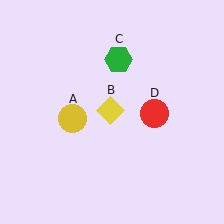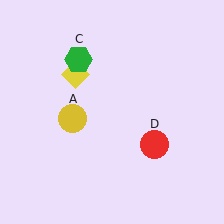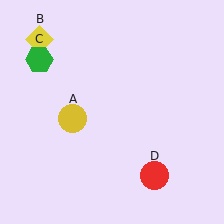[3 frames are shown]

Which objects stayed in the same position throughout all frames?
Yellow circle (object A) remained stationary.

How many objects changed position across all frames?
3 objects changed position: yellow diamond (object B), green hexagon (object C), red circle (object D).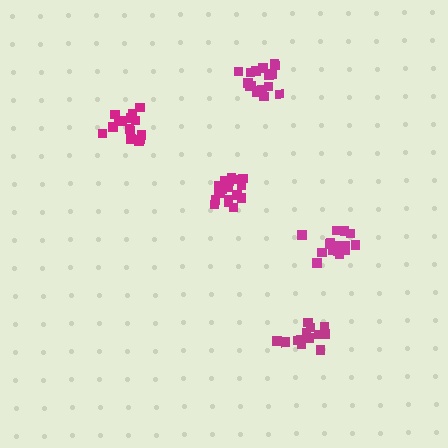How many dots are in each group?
Group 1: 15 dots, Group 2: 19 dots, Group 3: 13 dots, Group 4: 18 dots, Group 5: 18 dots (83 total).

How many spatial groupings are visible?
There are 5 spatial groupings.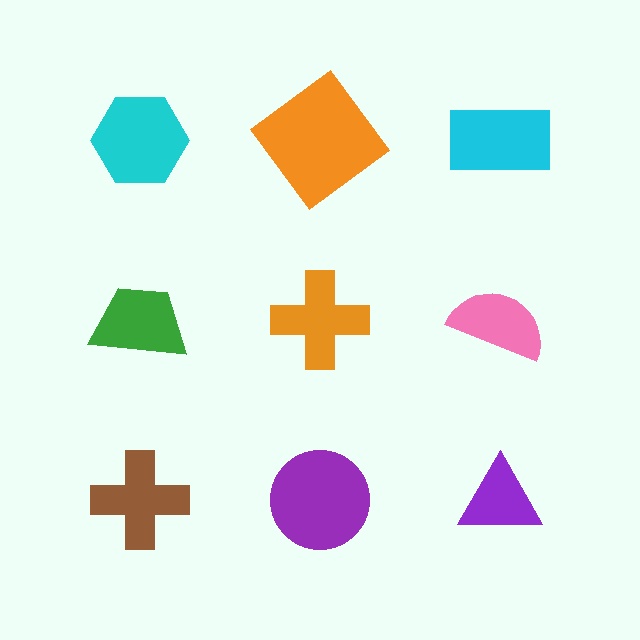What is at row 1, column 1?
A cyan hexagon.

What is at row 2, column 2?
An orange cross.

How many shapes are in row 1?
3 shapes.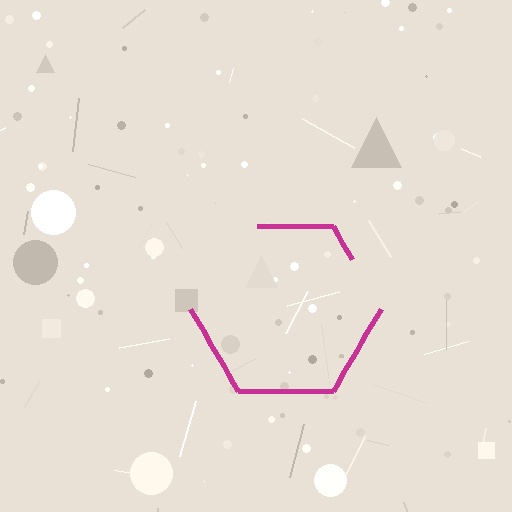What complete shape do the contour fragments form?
The contour fragments form a hexagon.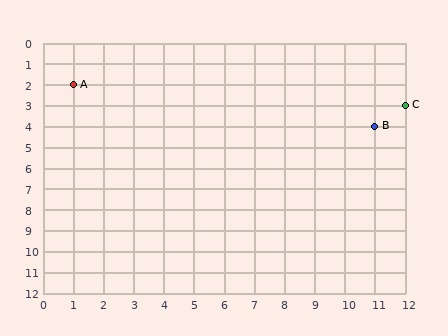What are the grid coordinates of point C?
Point C is at grid coordinates (12, 3).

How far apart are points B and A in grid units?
Points B and A are 10 columns and 2 rows apart (about 10.2 grid units diagonally).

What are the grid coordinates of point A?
Point A is at grid coordinates (1, 2).